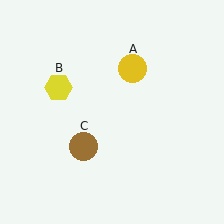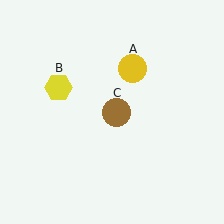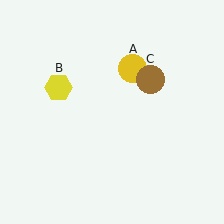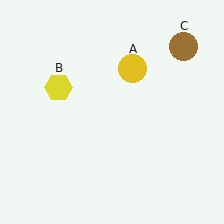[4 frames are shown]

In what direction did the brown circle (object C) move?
The brown circle (object C) moved up and to the right.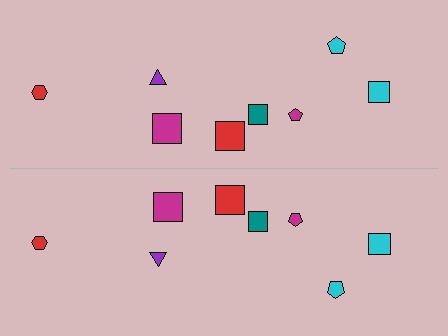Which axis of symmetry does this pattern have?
The pattern has a horizontal axis of symmetry running through the center of the image.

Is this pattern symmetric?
Yes, this pattern has bilateral (reflection) symmetry.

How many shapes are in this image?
There are 16 shapes in this image.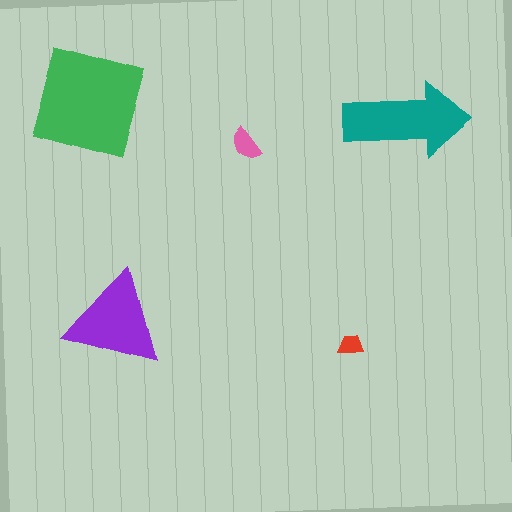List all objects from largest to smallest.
The green square, the teal arrow, the purple triangle, the pink semicircle, the red trapezoid.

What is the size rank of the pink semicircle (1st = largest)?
4th.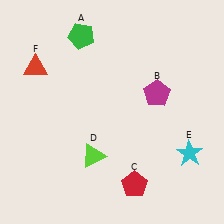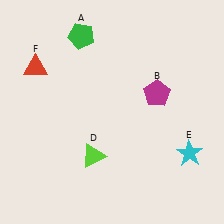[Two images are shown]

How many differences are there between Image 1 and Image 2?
There is 1 difference between the two images.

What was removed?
The red pentagon (C) was removed in Image 2.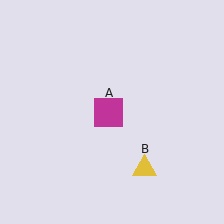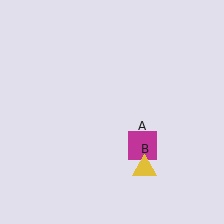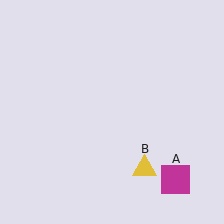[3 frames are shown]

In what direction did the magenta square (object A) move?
The magenta square (object A) moved down and to the right.